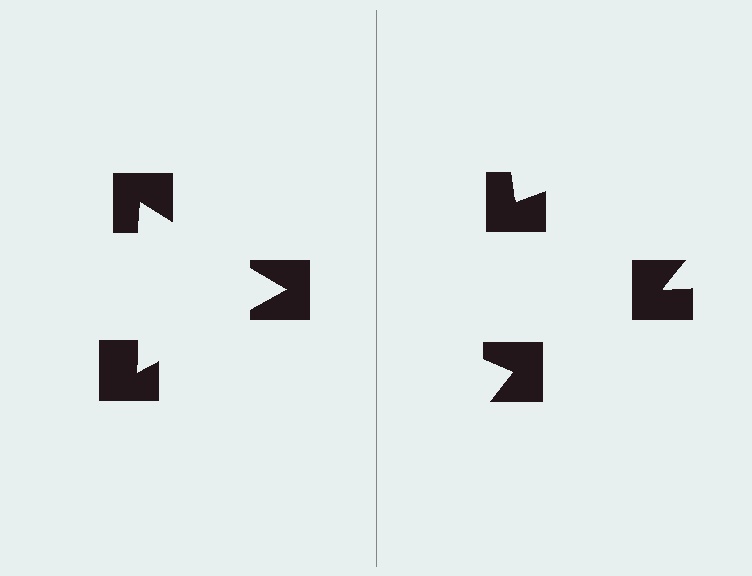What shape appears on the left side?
An illusory triangle.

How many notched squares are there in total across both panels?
6 — 3 on each side.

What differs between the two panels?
The notched squares are positioned identically on both sides; only the wedge orientations differ. On the left they align to a triangle; on the right they are misaligned.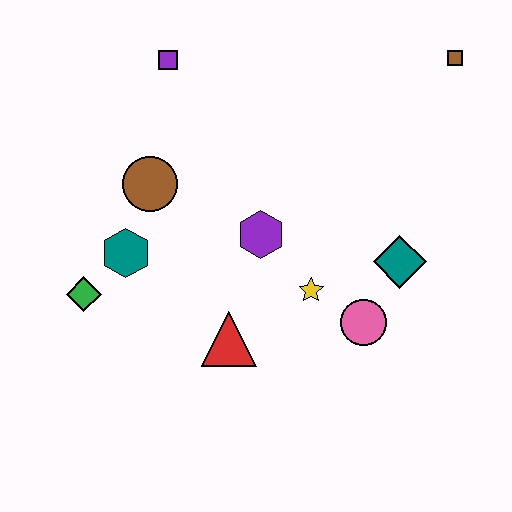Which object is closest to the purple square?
The brown circle is closest to the purple square.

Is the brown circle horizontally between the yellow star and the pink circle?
No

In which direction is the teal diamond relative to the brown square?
The teal diamond is below the brown square.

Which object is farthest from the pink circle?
The purple square is farthest from the pink circle.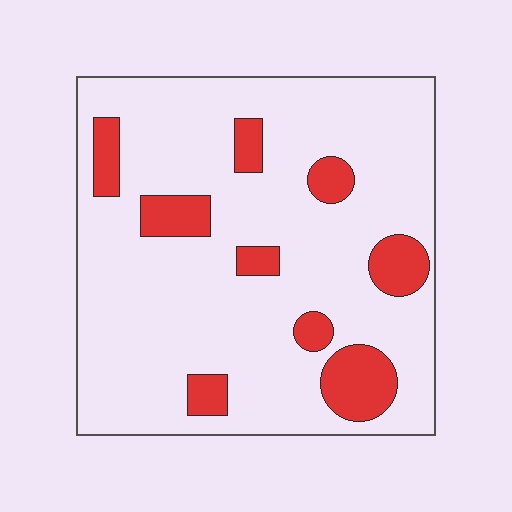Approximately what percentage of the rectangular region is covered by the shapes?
Approximately 15%.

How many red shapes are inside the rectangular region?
9.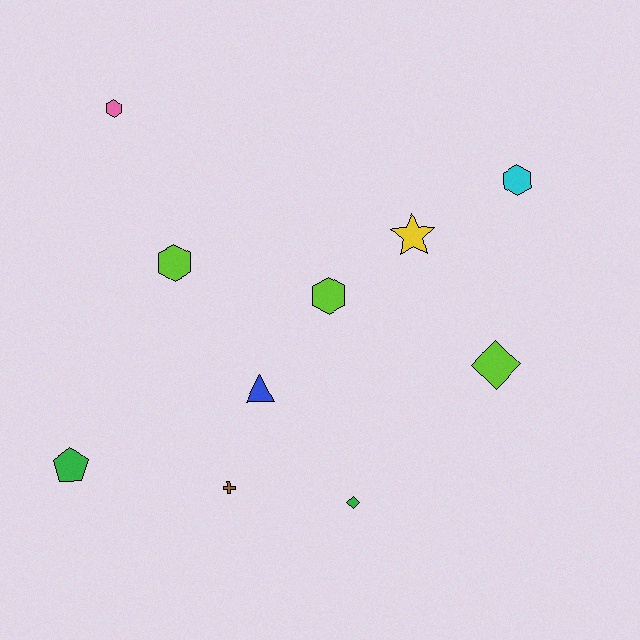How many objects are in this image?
There are 10 objects.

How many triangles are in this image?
There is 1 triangle.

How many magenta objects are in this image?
There are no magenta objects.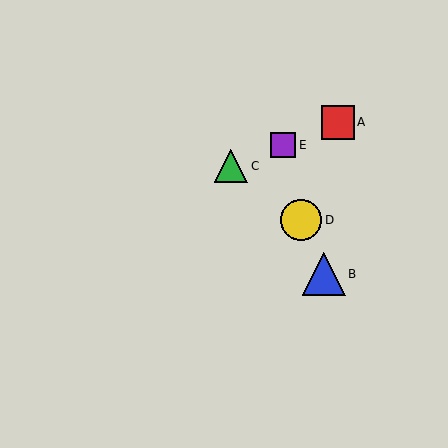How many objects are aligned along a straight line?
3 objects (A, C, E) are aligned along a straight line.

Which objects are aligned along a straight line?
Objects A, C, E are aligned along a straight line.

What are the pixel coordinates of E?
Object E is at (283, 145).